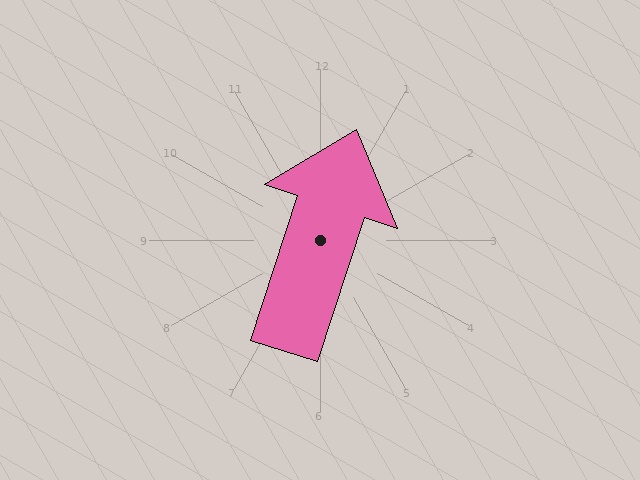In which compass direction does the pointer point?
North.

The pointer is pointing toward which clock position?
Roughly 1 o'clock.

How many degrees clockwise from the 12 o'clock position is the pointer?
Approximately 18 degrees.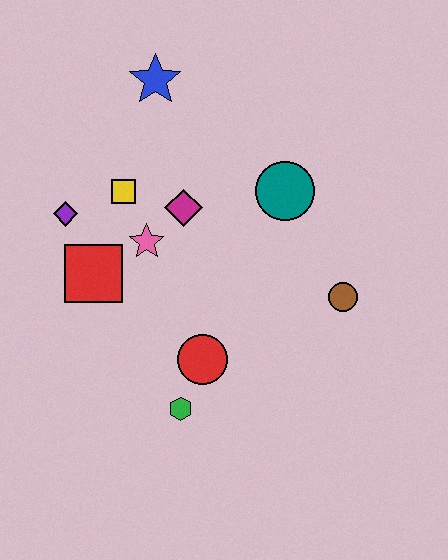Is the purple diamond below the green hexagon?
No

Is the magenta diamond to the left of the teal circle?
Yes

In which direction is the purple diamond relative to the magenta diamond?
The purple diamond is to the left of the magenta diamond.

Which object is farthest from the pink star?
The brown circle is farthest from the pink star.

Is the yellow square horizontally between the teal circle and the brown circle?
No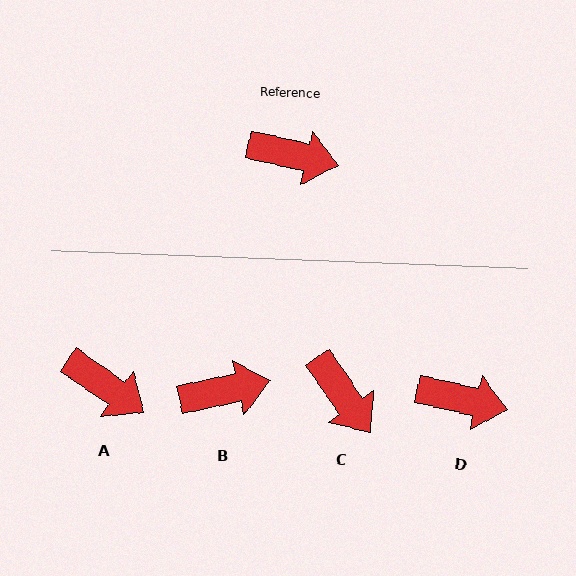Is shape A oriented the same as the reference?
No, it is off by about 23 degrees.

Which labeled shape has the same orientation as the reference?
D.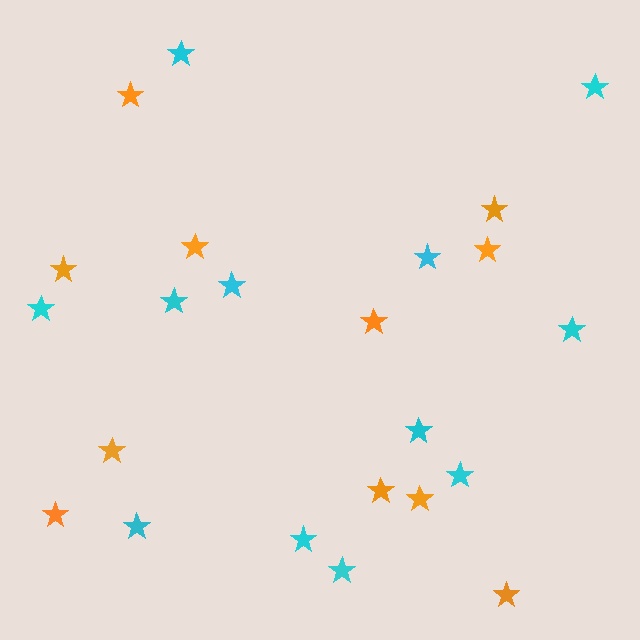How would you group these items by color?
There are 2 groups: one group of cyan stars (12) and one group of orange stars (11).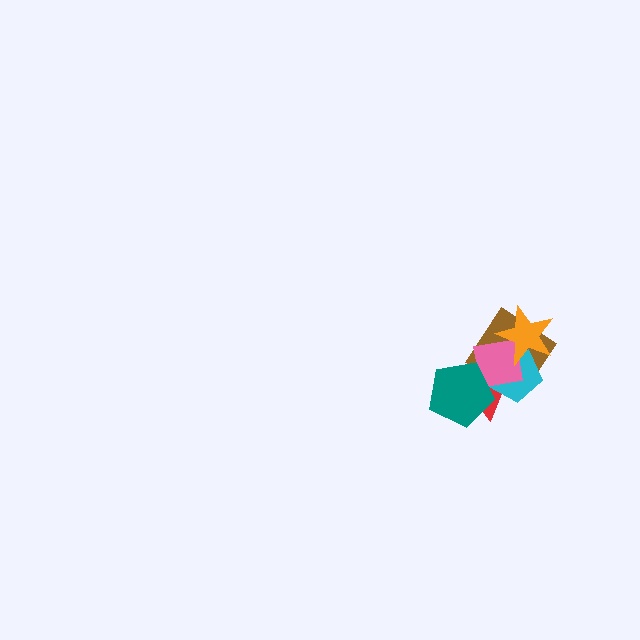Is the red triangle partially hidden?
Yes, it is partially covered by another shape.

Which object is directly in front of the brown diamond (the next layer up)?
The cyan pentagon is directly in front of the brown diamond.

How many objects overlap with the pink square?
5 objects overlap with the pink square.